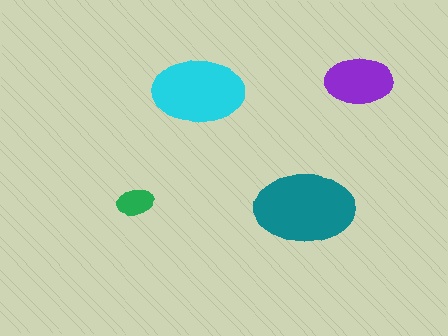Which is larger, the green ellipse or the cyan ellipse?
The cyan one.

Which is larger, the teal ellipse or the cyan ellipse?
The teal one.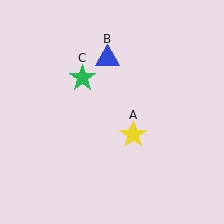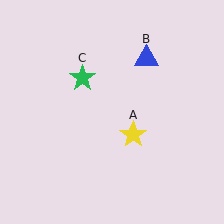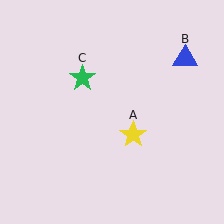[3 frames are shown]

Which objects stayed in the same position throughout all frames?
Yellow star (object A) and green star (object C) remained stationary.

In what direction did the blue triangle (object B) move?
The blue triangle (object B) moved right.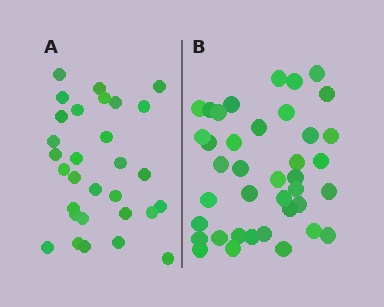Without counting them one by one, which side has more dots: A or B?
Region B (the right region) has more dots.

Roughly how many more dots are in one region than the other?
Region B has roughly 8 or so more dots than region A.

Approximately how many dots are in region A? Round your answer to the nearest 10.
About 30 dots.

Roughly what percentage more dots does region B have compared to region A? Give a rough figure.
About 30% more.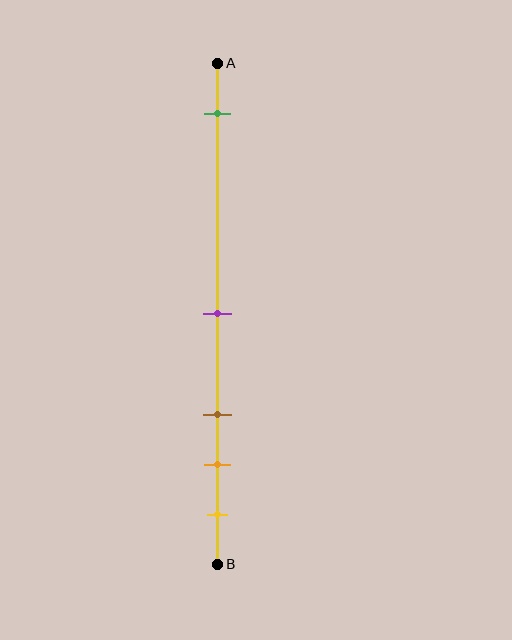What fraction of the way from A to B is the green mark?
The green mark is approximately 10% (0.1) of the way from A to B.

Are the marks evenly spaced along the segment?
No, the marks are not evenly spaced.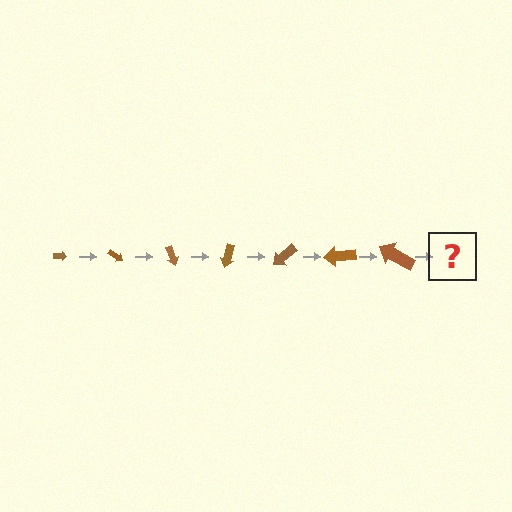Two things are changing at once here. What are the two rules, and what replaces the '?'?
The two rules are that the arrow grows larger each step and it rotates 35 degrees each step. The '?' should be an arrow, larger than the previous one and rotated 245 degrees from the start.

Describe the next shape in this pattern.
It should be an arrow, larger than the previous one and rotated 245 degrees from the start.